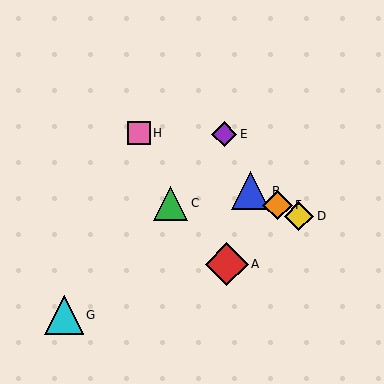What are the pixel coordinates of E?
Object E is at (224, 134).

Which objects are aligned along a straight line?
Objects B, D, F, H are aligned along a straight line.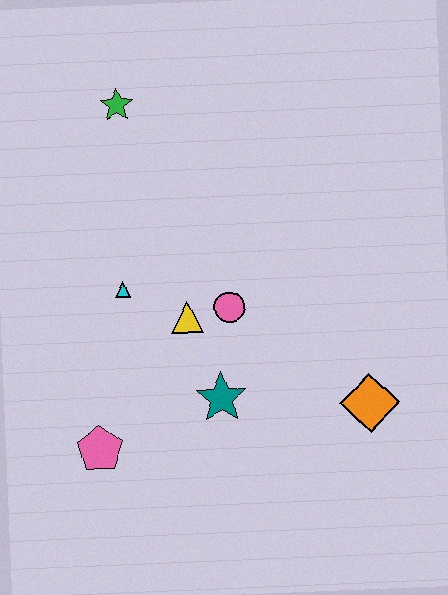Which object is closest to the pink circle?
The yellow triangle is closest to the pink circle.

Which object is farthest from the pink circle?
The green star is farthest from the pink circle.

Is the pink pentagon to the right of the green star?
No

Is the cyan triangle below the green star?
Yes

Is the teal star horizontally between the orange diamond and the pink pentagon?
Yes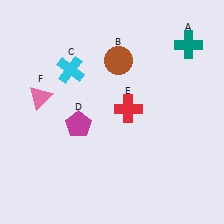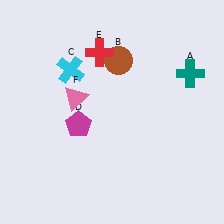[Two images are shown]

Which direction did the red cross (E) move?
The red cross (E) moved up.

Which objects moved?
The objects that moved are: the teal cross (A), the red cross (E), the pink triangle (F).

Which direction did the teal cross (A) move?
The teal cross (A) moved down.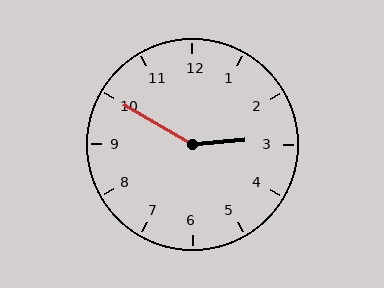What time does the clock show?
2:50.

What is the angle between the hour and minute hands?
Approximately 145 degrees.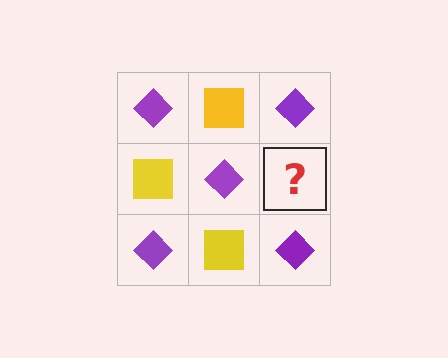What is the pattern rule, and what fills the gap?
The rule is that it alternates purple diamond and yellow square in a checkerboard pattern. The gap should be filled with a yellow square.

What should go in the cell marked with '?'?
The missing cell should contain a yellow square.